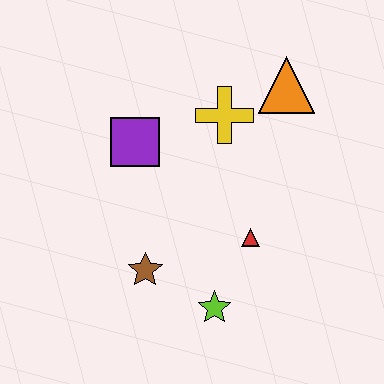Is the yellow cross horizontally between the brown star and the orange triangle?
Yes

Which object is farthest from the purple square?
The lime star is farthest from the purple square.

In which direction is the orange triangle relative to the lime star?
The orange triangle is above the lime star.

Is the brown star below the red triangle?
Yes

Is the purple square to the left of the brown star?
Yes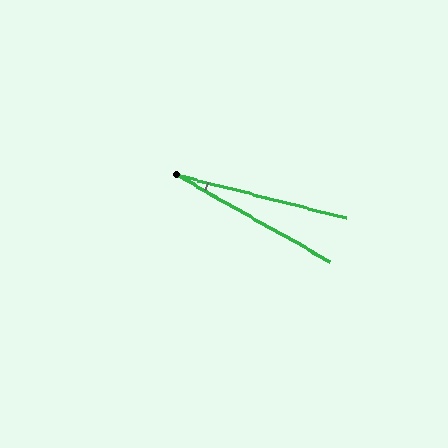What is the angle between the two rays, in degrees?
Approximately 15 degrees.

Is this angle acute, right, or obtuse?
It is acute.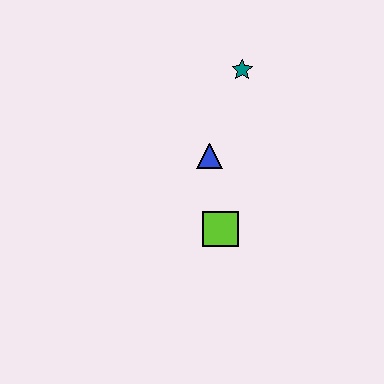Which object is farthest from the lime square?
The teal star is farthest from the lime square.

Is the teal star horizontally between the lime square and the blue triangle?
No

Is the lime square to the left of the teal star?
Yes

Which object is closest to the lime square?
The blue triangle is closest to the lime square.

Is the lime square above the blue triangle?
No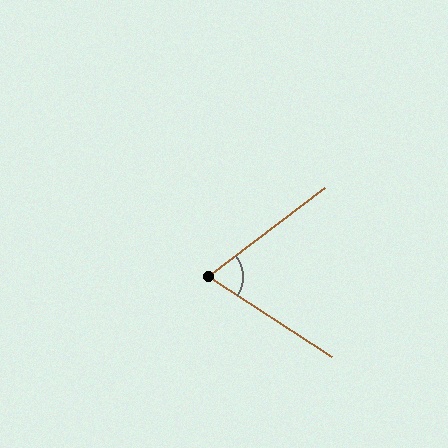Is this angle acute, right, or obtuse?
It is acute.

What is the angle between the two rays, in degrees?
Approximately 70 degrees.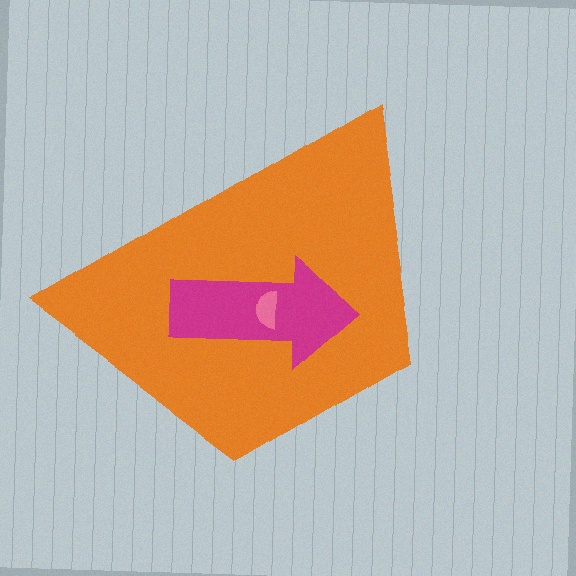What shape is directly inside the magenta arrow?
The pink semicircle.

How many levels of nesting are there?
3.